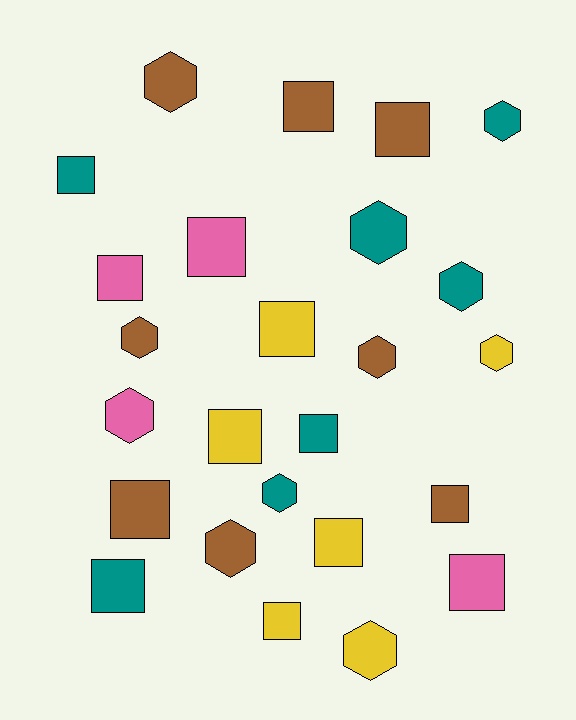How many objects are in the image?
There are 25 objects.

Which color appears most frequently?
Brown, with 8 objects.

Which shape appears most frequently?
Square, with 14 objects.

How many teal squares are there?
There are 3 teal squares.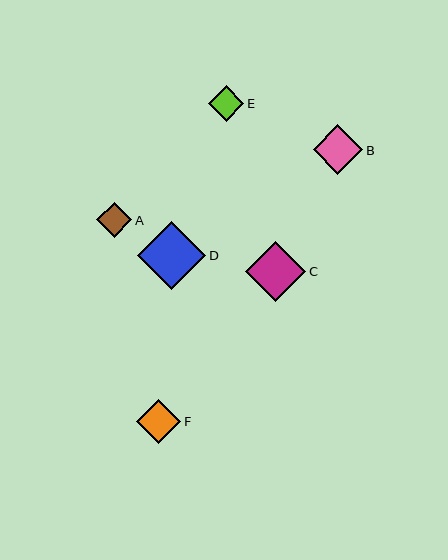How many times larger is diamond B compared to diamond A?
Diamond B is approximately 1.4 times the size of diamond A.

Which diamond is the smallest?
Diamond A is the smallest with a size of approximately 36 pixels.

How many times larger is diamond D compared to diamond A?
Diamond D is approximately 1.9 times the size of diamond A.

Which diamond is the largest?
Diamond D is the largest with a size of approximately 68 pixels.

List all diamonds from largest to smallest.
From largest to smallest: D, C, B, F, E, A.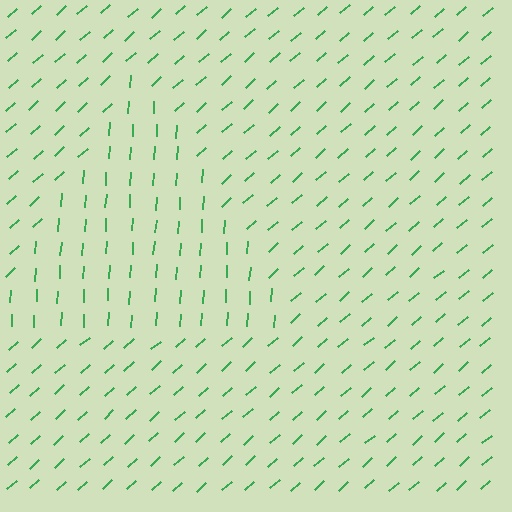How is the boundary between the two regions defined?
The boundary is defined purely by a change in line orientation (approximately 45 degrees difference). All lines are the same color and thickness.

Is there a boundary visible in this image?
Yes, there is a texture boundary formed by a change in line orientation.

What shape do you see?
I see a triangle.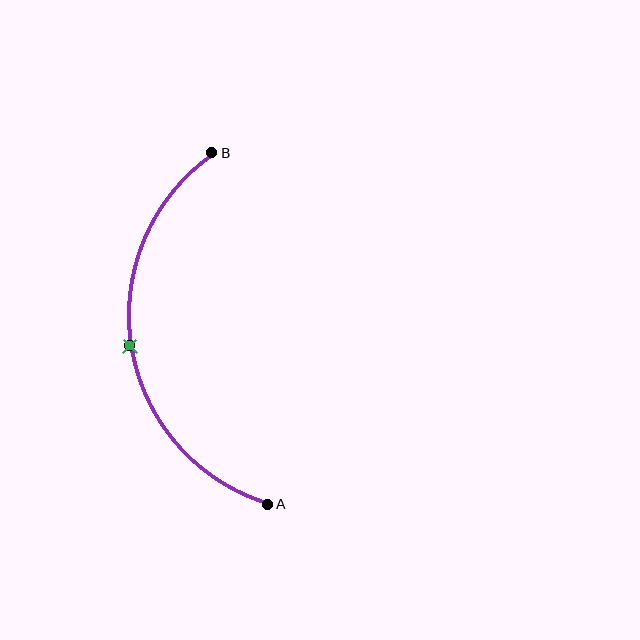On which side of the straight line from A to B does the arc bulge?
The arc bulges to the left of the straight line connecting A and B.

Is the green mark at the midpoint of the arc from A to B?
Yes. The green mark lies on the arc at equal arc-length from both A and B — it is the arc midpoint.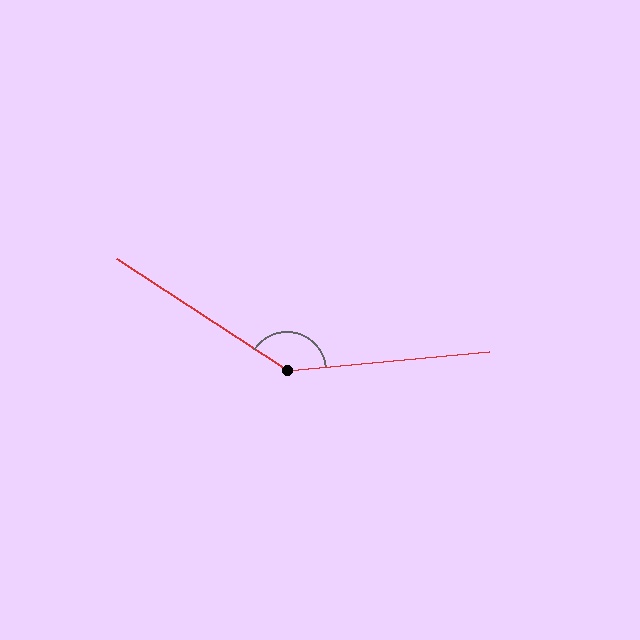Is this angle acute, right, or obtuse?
It is obtuse.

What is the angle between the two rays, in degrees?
Approximately 141 degrees.